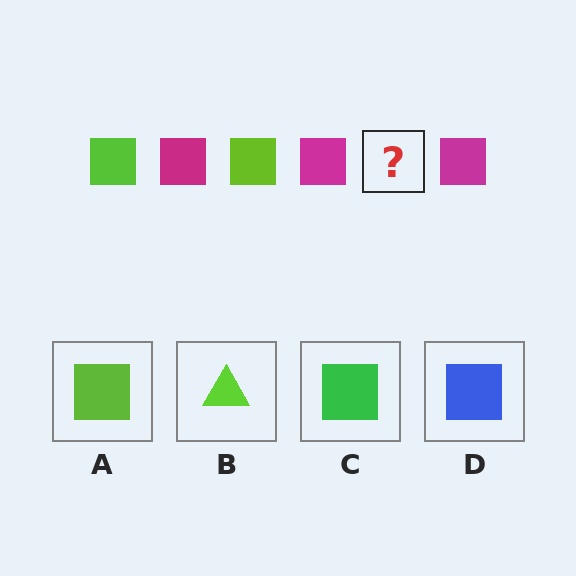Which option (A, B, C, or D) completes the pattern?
A.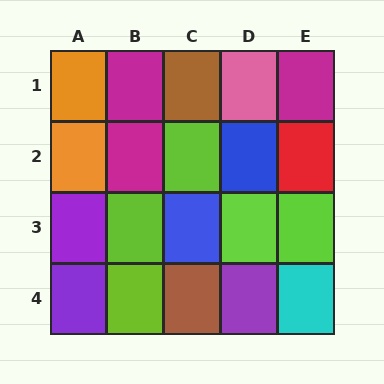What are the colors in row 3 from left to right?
Purple, lime, blue, lime, lime.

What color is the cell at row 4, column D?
Purple.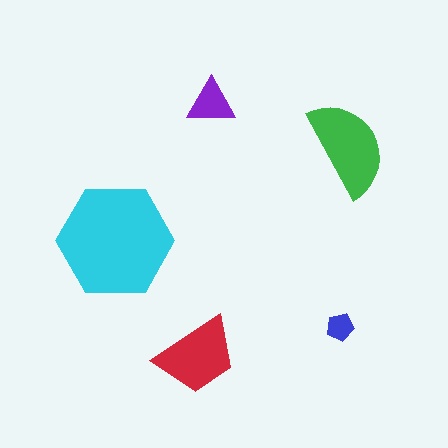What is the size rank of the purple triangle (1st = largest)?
4th.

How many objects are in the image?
There are 5 objects in the image.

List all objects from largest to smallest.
The cyan hexagon, the green semicircle, the red trapezoid, the purple triangle, the blue pentagon.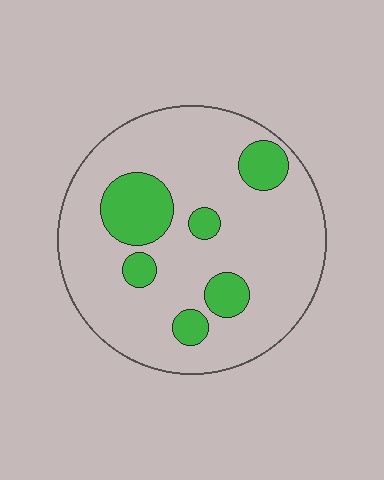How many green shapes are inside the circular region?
6.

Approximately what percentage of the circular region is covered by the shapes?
Approximately 20%.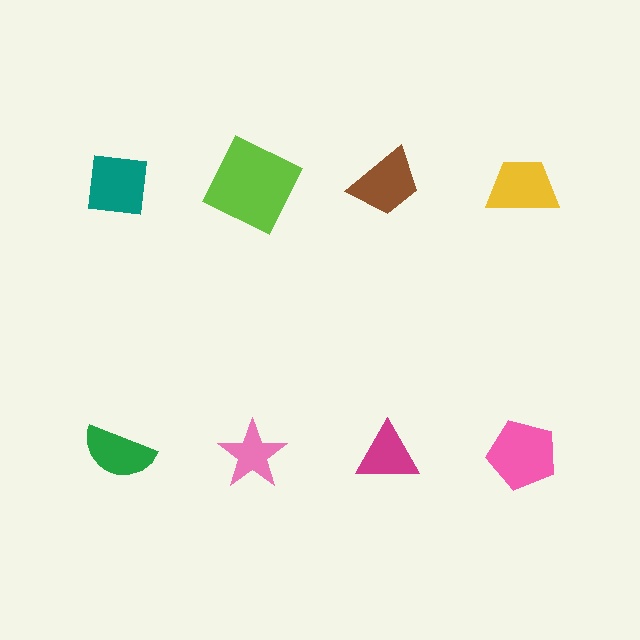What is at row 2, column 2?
A pink star.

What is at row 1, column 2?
A lime square.